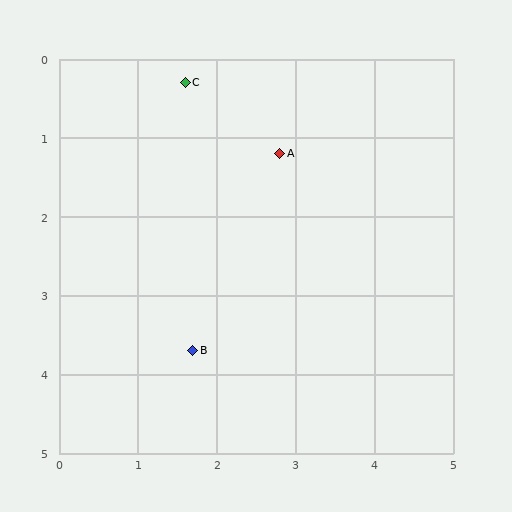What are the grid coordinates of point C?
Point C is at approximately (1.6, 0.3).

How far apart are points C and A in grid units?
Points C and A are about 1.5 grid units apart.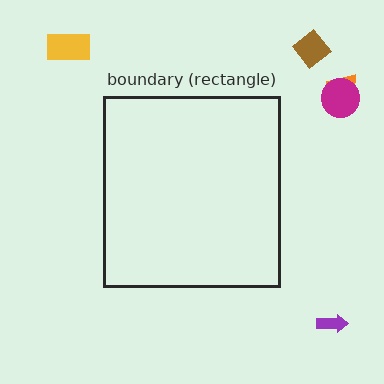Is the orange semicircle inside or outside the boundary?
Outside.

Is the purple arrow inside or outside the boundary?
Outside.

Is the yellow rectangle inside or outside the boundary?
Outside.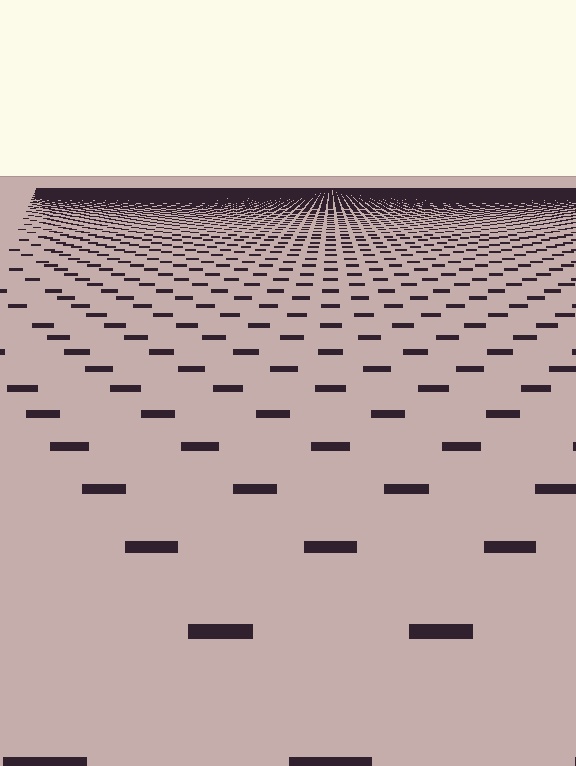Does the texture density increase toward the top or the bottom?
Density increases toward the top.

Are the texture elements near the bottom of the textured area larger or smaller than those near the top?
Larger. Near the bottom, elements are closer to the viewer and appear at a bigger on-screen size.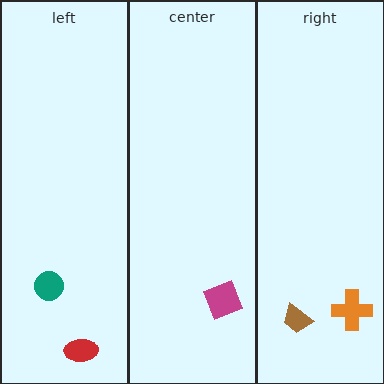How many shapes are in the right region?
2.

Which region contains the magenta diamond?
The center region.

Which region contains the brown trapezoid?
The right region.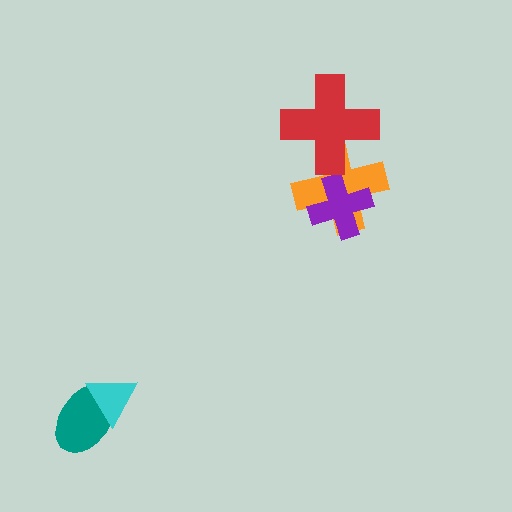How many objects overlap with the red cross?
1 object overlaps with the red cross.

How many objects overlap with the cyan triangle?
1 object overlaps with the cyan triangle.